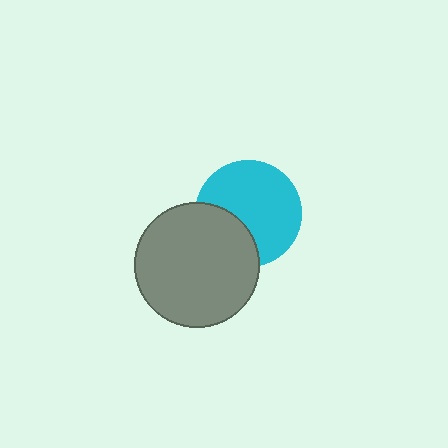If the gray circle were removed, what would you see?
You would see the complete cyan circle.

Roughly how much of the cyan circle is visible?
Most of it is visible (roughly 69%).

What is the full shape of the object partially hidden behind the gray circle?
The partially hidden object is a cyan circle.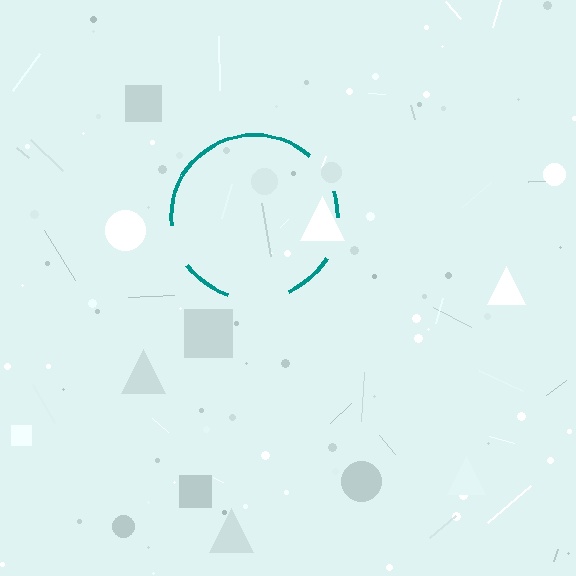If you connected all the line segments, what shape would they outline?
They would outline a circle.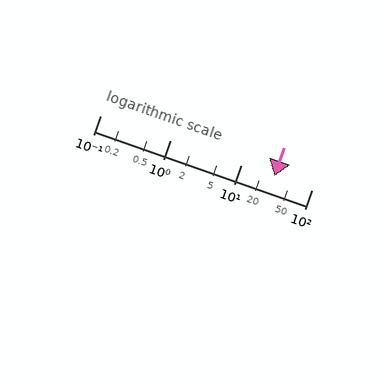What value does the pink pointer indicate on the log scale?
The pointer indicates approximately 30.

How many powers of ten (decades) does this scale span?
The scale spans 3 decades, from 0.1 to 100.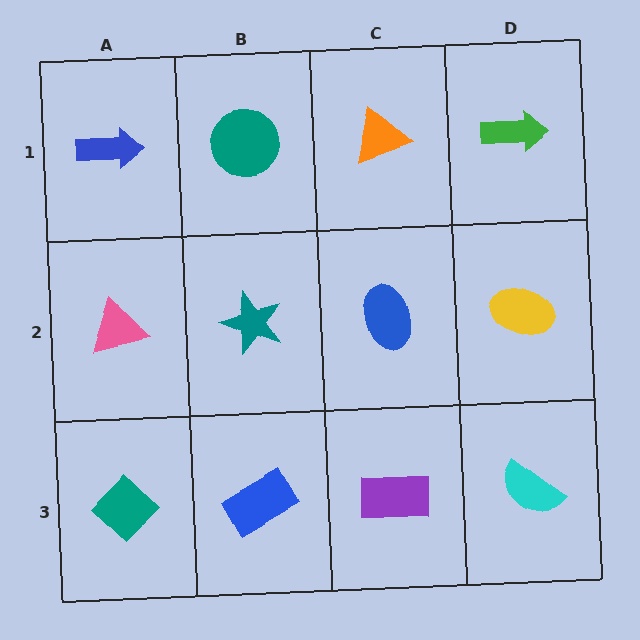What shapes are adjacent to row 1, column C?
A blue ellipse (row 2, column C), a teal circle (row 1, column B), a green arrow (row 1, column D).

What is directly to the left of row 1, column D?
An orange triangle.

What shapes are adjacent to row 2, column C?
An orange triangle (row 1, column C), a purple rectangle (row 3, column C), a teal star (row 2, column B), a yellow ellipse (row 2, column D).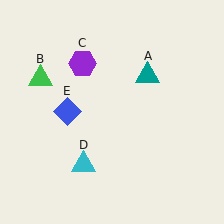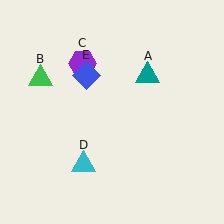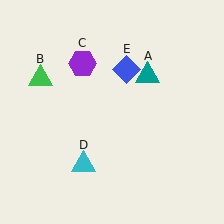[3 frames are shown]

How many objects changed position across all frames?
1 object changed position: blue diamond (object E).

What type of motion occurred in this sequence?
The blue diamond (object E) rotated clockwise around the center of the scene.